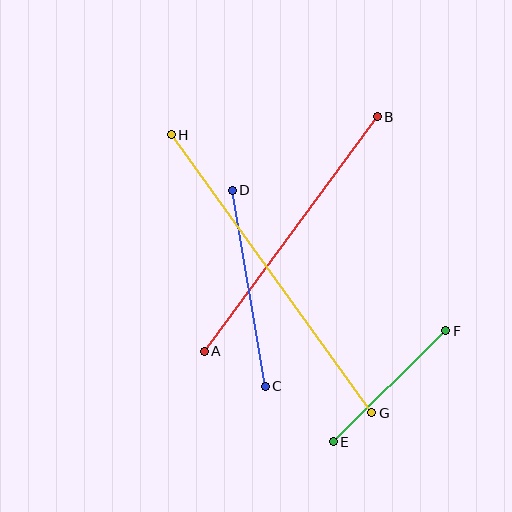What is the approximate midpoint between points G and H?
The midpoint is at approximately (272, 274) pixels.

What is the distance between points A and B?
The distance is approximately 291 pixels.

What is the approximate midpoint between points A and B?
The midpoint is at approximately (291, 234) pixels.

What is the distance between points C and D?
The distance is approximately 199 pixels.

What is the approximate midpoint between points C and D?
The midpoint is at approximately (249, 288) pixels.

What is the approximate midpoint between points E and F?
The midpoint is at approximately (389, 386) pixels.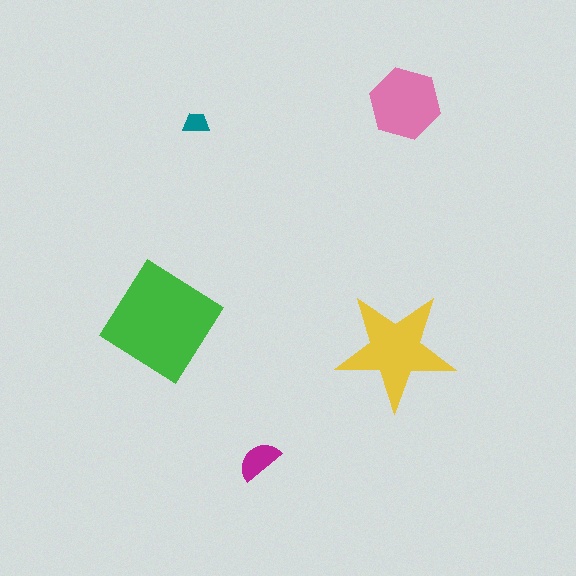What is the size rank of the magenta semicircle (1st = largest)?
4th.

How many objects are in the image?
There are 5 objects in the image.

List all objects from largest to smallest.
The green diamond, the yellow star, the pink hexagon, the magenta semicircle, the teal trapezoid.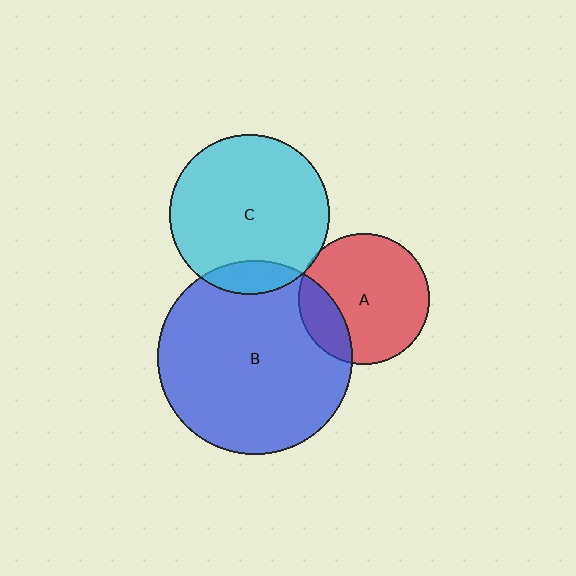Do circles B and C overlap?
Yes.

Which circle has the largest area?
Circle B (blue).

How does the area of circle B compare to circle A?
Approximately 2.2 times.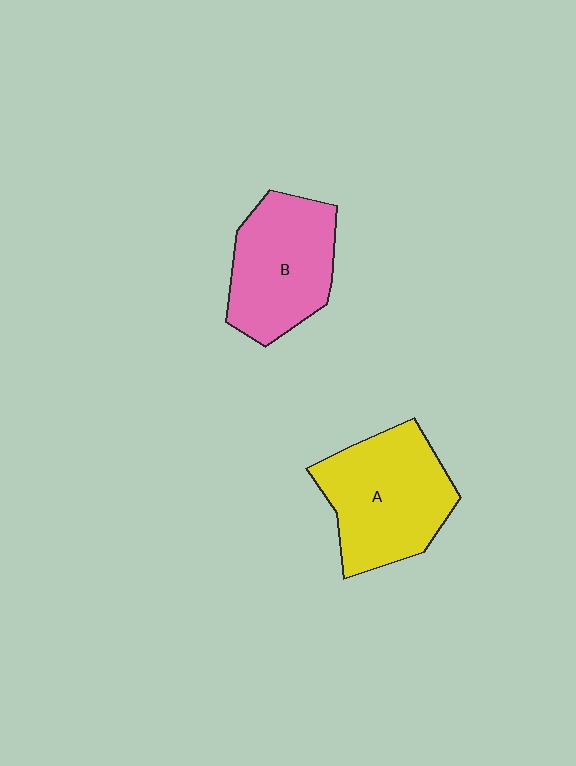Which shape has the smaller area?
Shape B (pink).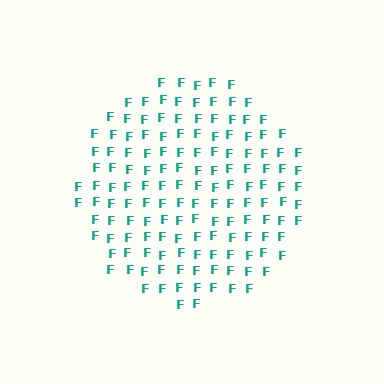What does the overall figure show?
The overall figure shows a circle.